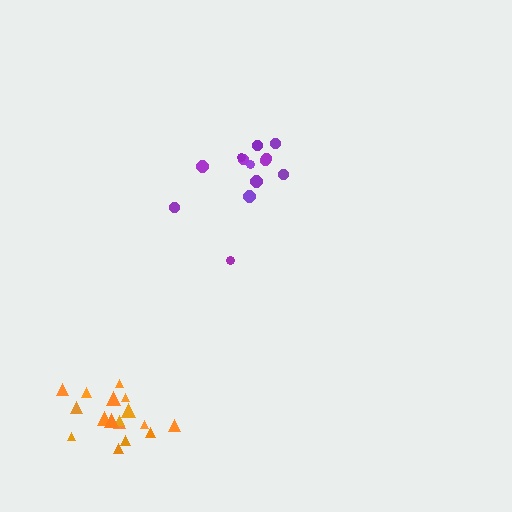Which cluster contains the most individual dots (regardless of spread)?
Orange (17).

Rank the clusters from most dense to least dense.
orange, purple.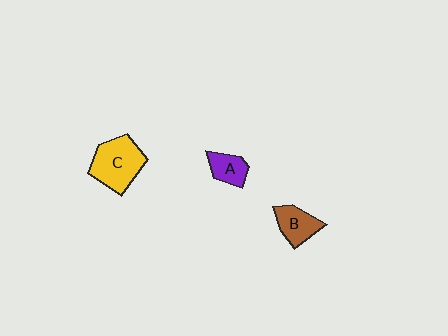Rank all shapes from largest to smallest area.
From largest to smallest: C (yellow), B (brown), A (purple).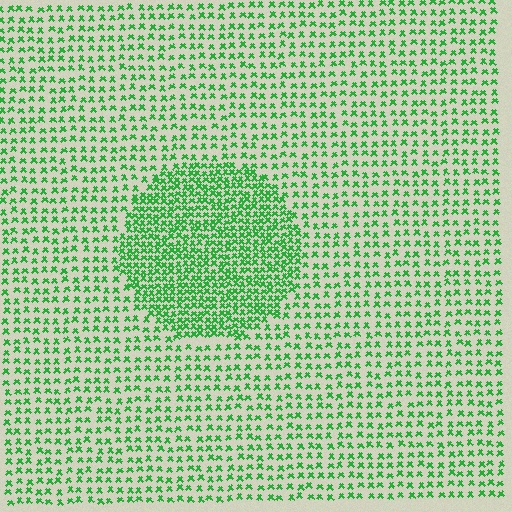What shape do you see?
I see a circle.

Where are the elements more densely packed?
The elements are more densely packed inside the circle boundary.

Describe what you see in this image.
The image contains small green elements arranged at two different densities. A circle-shaped region is visible where the elements are more densely packed than the surrounding area.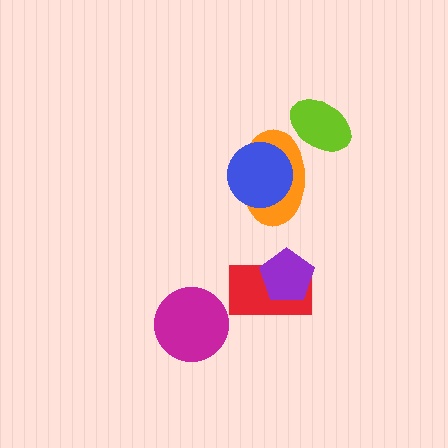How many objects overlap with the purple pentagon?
1 object overlaps with the purple pentagon.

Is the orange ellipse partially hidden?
Yes, it is partially covered by another shape.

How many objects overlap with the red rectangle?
1 object overlaps with the red rectangle.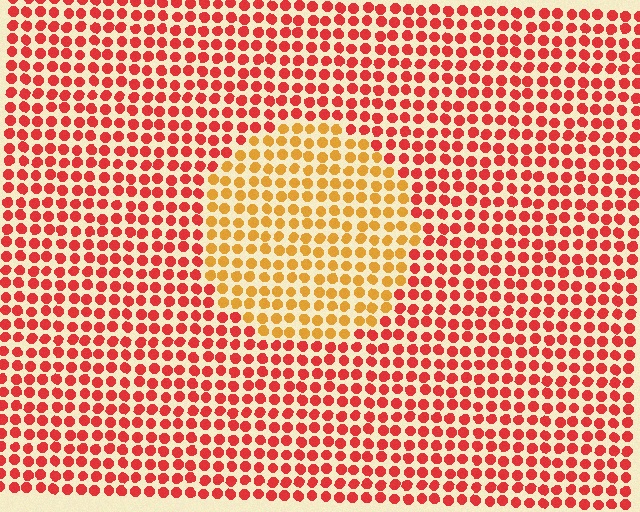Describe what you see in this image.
The image is filled with small red elements in a uniform arrangement. A circle-shaped region is visible where the elements are tinted to a slightly different hue, forming a subtle color boundary.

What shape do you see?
I see a circle.